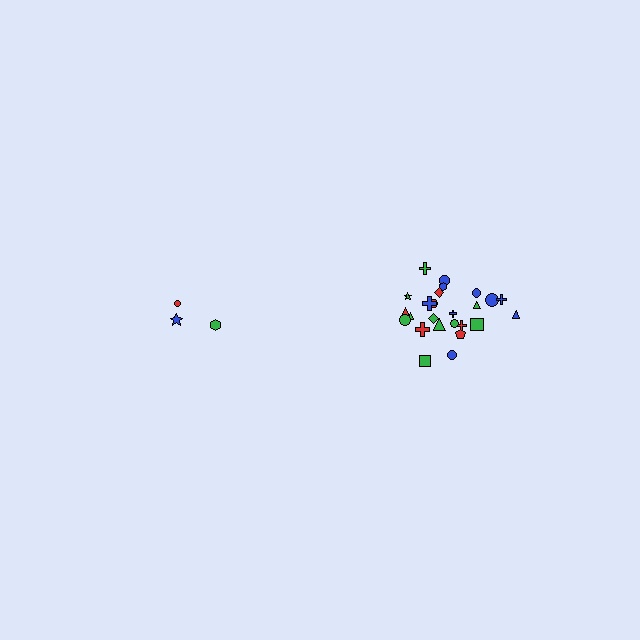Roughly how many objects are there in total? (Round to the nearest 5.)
Roughly 30 objects in total.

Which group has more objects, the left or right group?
The right group.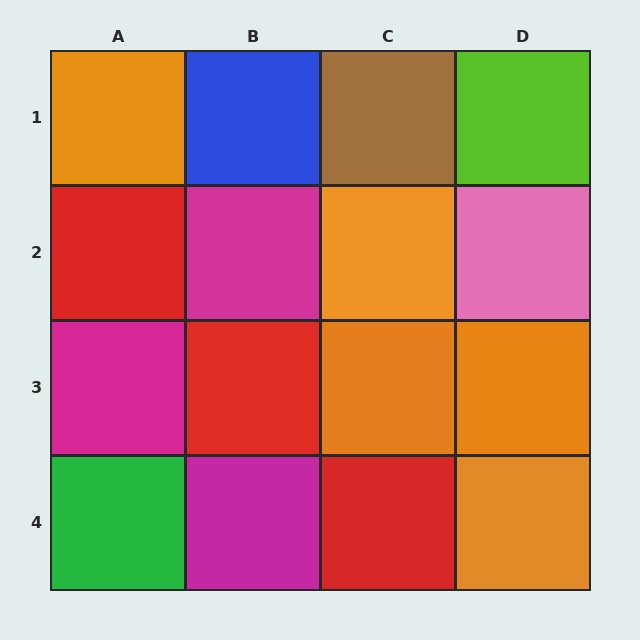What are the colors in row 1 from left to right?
Orange, blue, brown, lime.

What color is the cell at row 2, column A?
Red.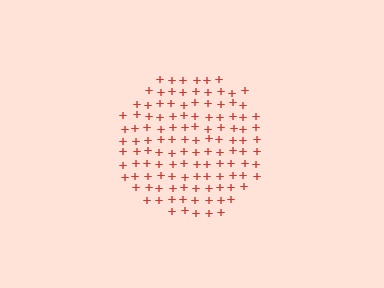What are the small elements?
The small elements are plus signs.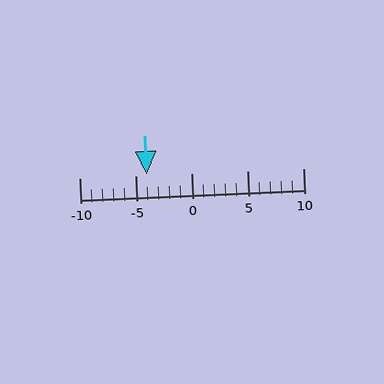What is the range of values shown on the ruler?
The ruler shows values from -10 to 10.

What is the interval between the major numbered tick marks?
The major tick marks are spaced 5 units apart.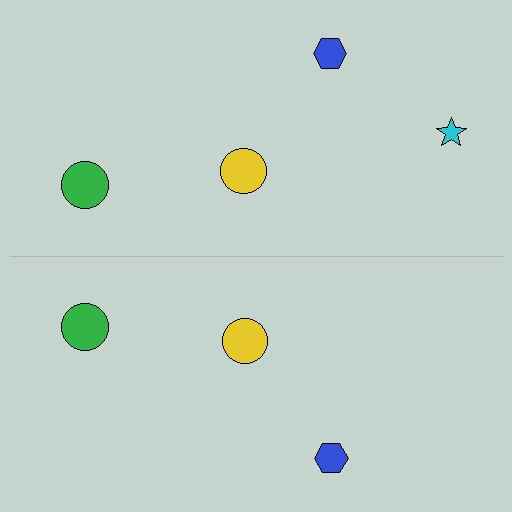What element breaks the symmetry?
A cyan star is missing from the bottom side.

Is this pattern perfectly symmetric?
No, the pattern is not perfectly symmetric. A cyan star is missing from the bottom side.